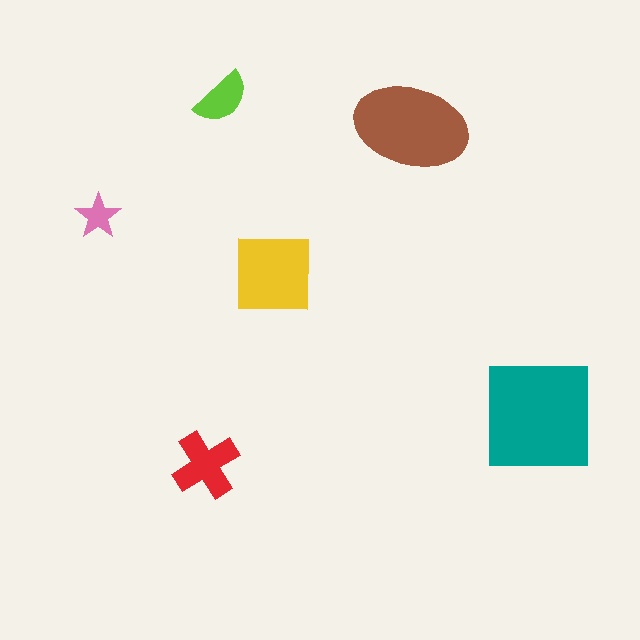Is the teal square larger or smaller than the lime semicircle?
Larger.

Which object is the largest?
The teal square.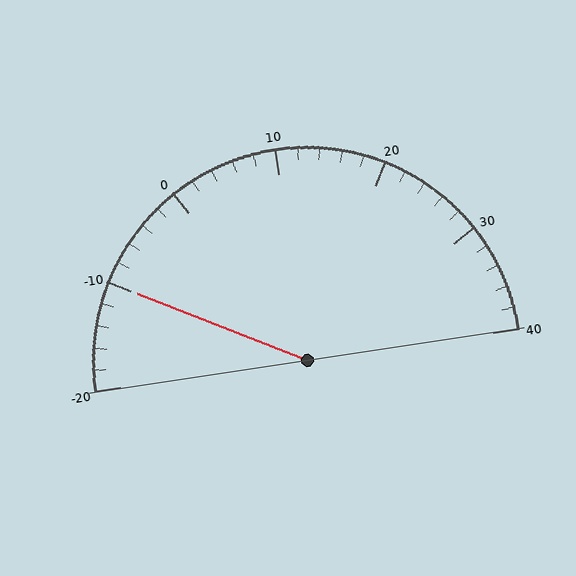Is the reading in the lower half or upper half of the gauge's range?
The reading is in the lower half of the range (-20 to 40).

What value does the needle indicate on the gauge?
The needle indicates approximately -10.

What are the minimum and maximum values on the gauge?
The gauge ranges from -20 to 40.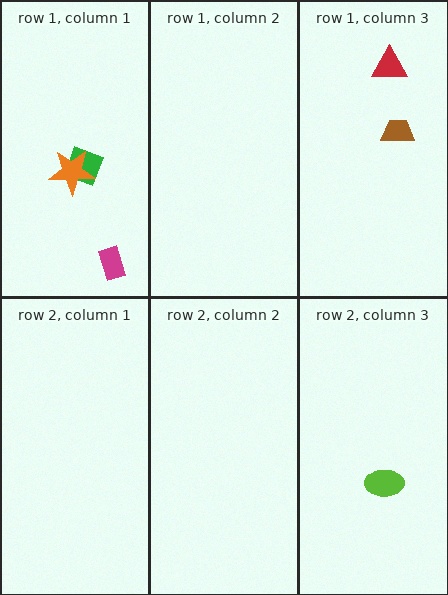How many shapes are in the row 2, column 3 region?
1.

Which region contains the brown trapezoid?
The row 1, column 3 region.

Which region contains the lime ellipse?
The row 2, column 3 region.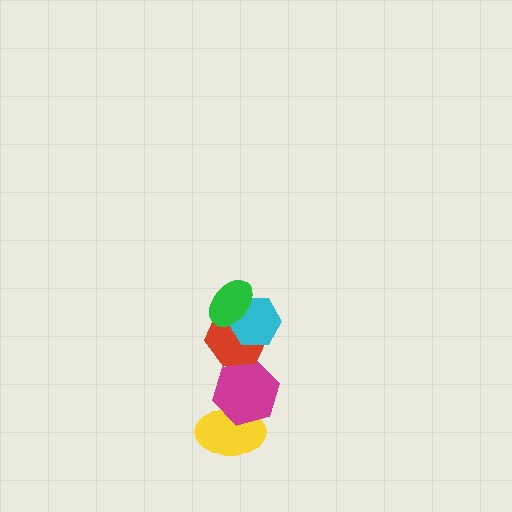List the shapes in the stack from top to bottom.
From top to bottom: the green ellipse, the cyan hexagon, the red hexagon, the magenta hexagon, the yellow ellipse.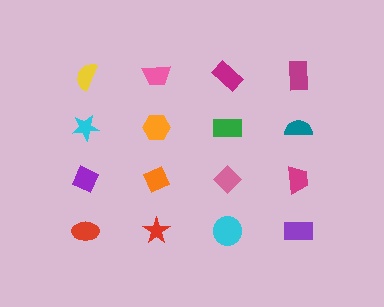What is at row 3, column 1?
A purple diamond.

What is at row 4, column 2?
A red star.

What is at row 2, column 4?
A teal semicircle.